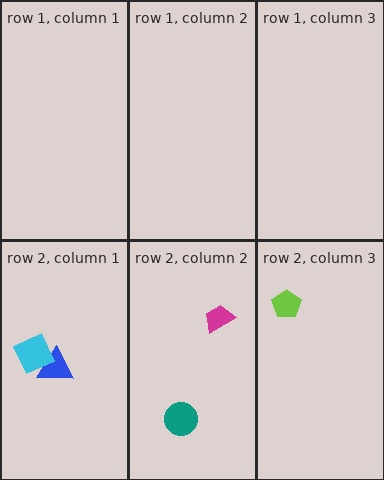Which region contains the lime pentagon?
The row 2, column 3 region.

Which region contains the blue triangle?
The row 2, column 1 region.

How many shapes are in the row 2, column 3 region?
1.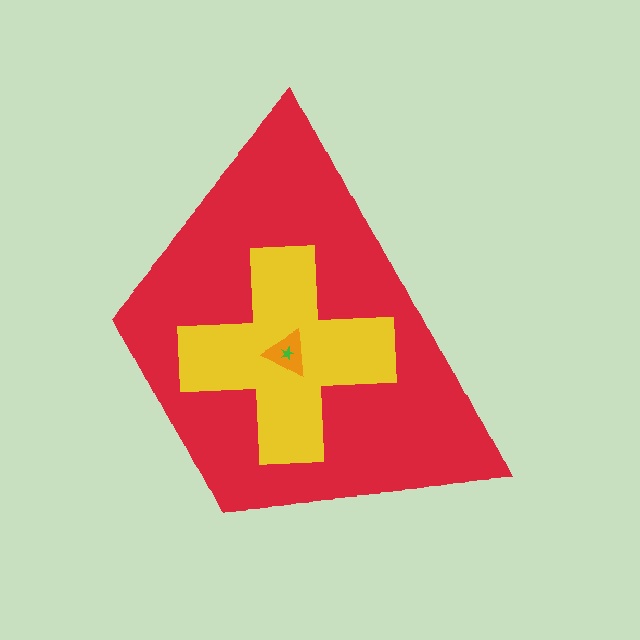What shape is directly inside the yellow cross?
The orange triangle.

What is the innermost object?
The green star.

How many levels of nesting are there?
4.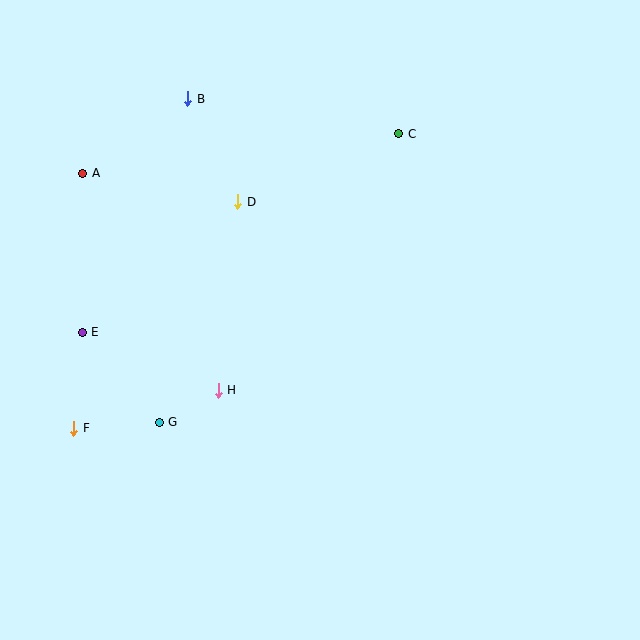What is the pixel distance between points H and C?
The distance between H and C is 314 pixels.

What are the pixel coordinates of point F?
Point F is at (74, 428).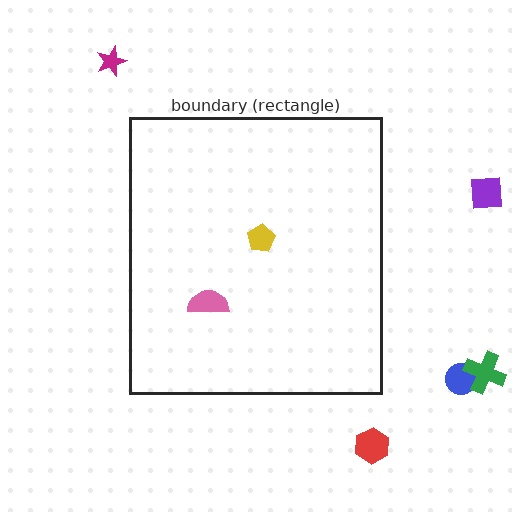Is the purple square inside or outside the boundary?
Outside.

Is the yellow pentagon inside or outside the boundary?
Inside.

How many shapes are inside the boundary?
2 inside, 5 outside.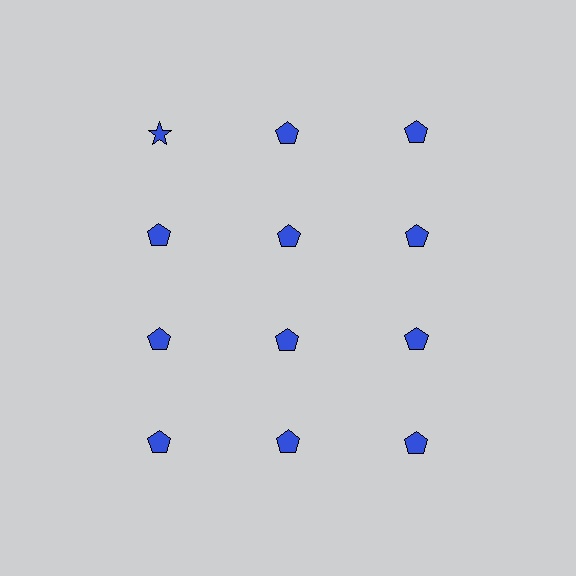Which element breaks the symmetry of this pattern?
The blue star in the top row, leftmost column breaks the symmetry. All other shapes are blue pentagons.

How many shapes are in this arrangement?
There are 12 shapes arranged in a grid pattern.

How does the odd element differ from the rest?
It has a different shape: star instead of pentagon.